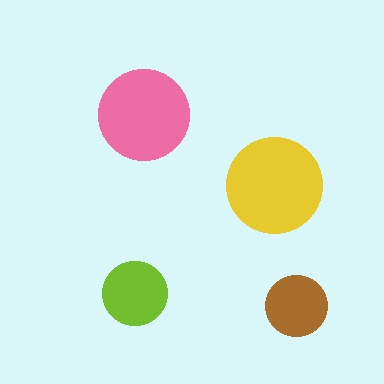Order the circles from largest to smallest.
the yellow one, the pink one, the lime one, the brown one.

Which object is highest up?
The pink circle is topmost.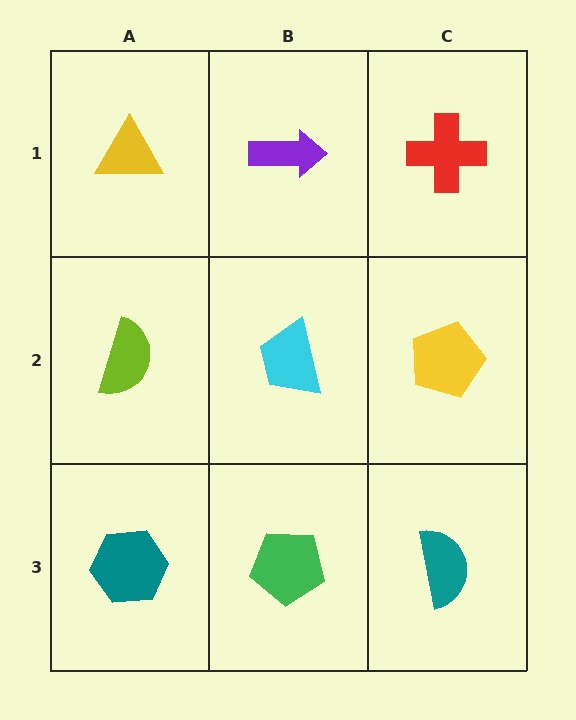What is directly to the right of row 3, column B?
A teal semicircle.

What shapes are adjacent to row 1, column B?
A cyan trapezoid (row 2, column B), a yellow triangle (row 1, column A), a red cross (row 1, column C).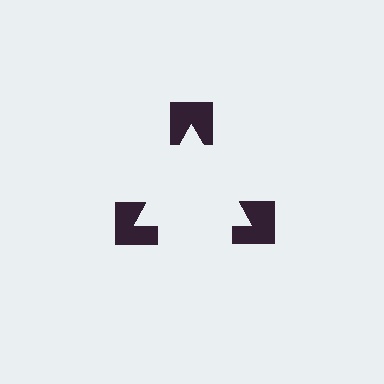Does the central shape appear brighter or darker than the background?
It typically appears slightly brighter than the background, even though no actual brightness change is drawn.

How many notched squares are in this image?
There are 3 — one at each vertex of the illusory triangle.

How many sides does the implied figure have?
3 sides.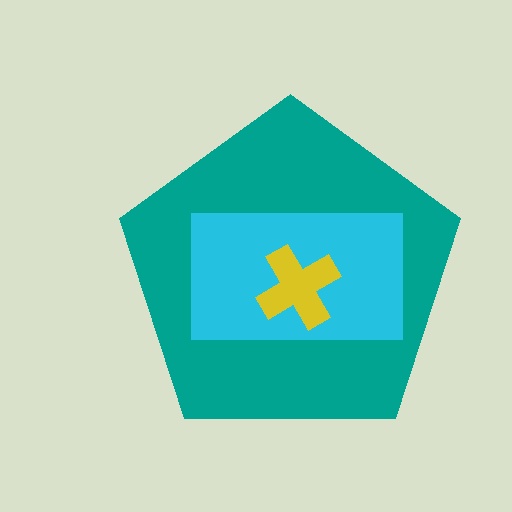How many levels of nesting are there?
3.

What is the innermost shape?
The yellow cross.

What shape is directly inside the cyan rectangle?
The yellow cross.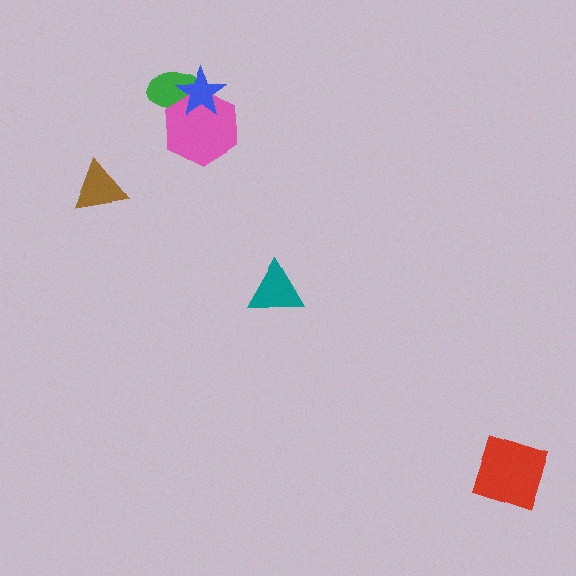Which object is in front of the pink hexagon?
The blue star is in front of the pink hexagon.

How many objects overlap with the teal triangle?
0 objects overlap with the teal triangle.